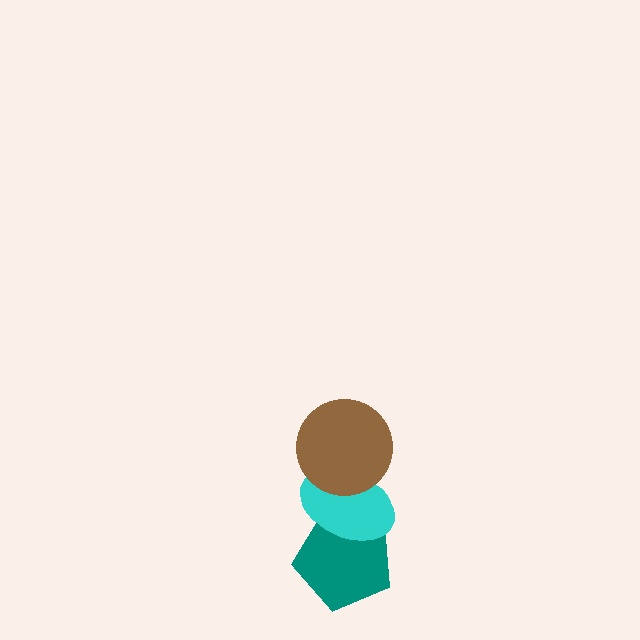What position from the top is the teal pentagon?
The teal pentagon is 3rd from the top.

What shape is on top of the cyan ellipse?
The brown circle is on top of the cyan ellipse.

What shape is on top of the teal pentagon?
The cyan ellipse is on top of the teal pentagon.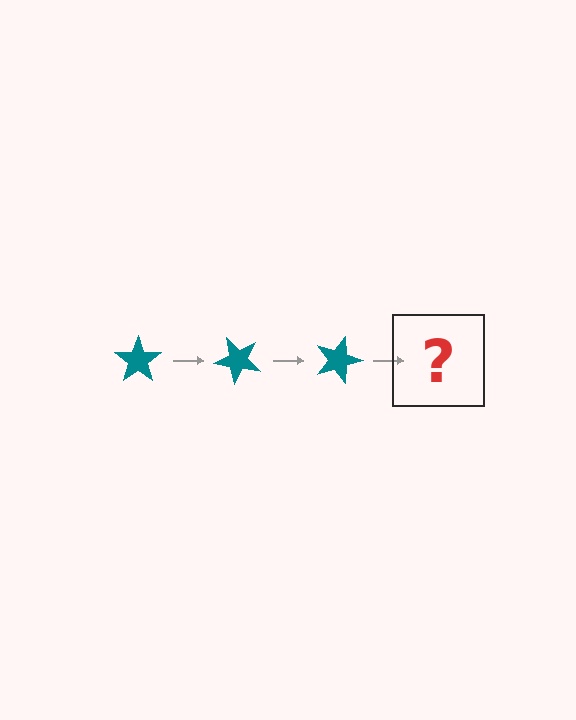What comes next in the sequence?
The next element should be a teal star rotated 135 degrees.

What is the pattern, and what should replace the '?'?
The pattern is that the star rotates 45 degrees each step. The '?' should be a teal star rotated 135 degrees.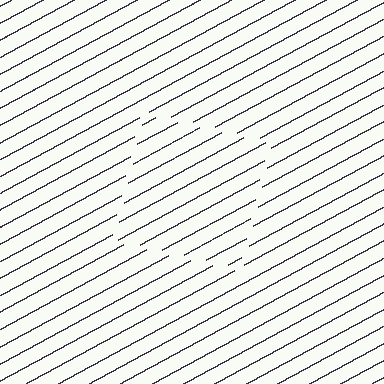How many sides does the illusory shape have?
4 sides — the line-ends trace a square.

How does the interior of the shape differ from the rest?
The interior of the shape contains the same grating, shifted by half a period — the contour is defined by the phase discontinuity where line-ends from the inner and outer gratings abut.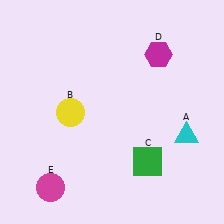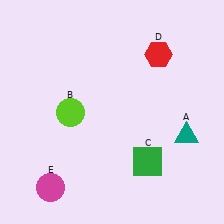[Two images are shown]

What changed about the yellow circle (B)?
In Image 1, B is yellow. In Image 2, it changed to lime.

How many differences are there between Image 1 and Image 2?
There are 3 differences between the two images.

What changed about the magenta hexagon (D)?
In Image 1, D is magenta. In Image 2, it changed to red.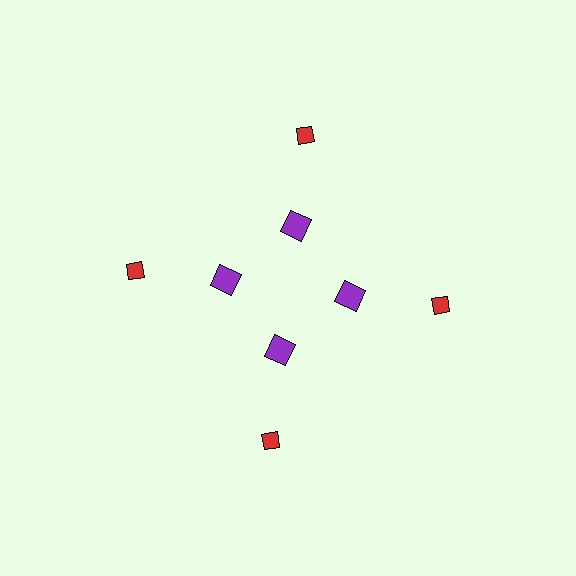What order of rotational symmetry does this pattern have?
This pattern has 4-fold rotational symmetry.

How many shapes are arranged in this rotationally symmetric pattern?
There are 8 shapes, arranged in 4 groups of 2.